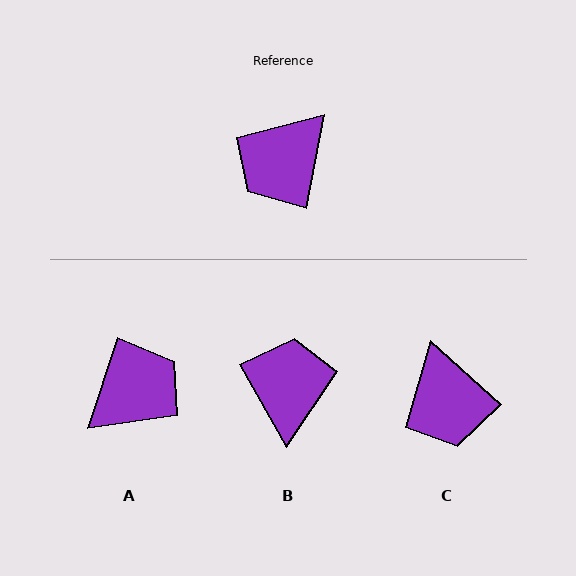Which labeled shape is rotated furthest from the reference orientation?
A, about 173 degrees away.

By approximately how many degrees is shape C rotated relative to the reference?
Approximately 59 degrees counter-clockwise.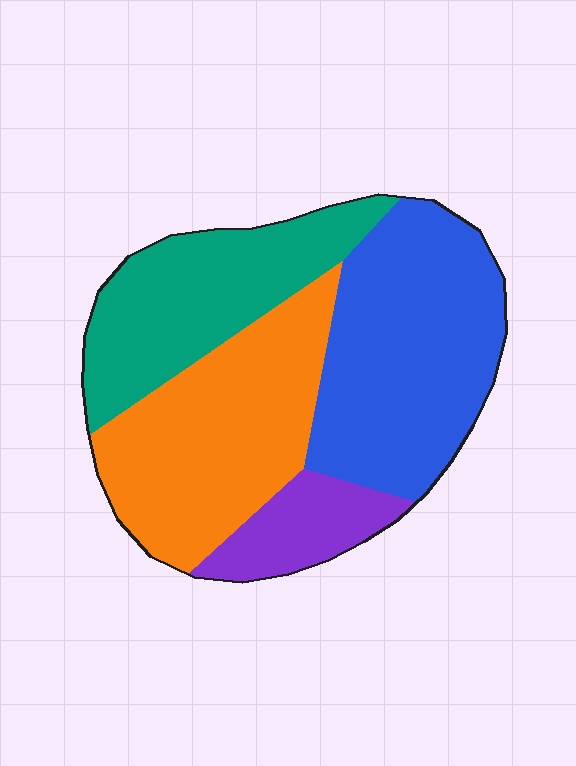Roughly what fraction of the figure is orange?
Orange covers roughly 30% of the figure.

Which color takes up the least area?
Purple, at roughly 10%.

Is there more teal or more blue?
Blue.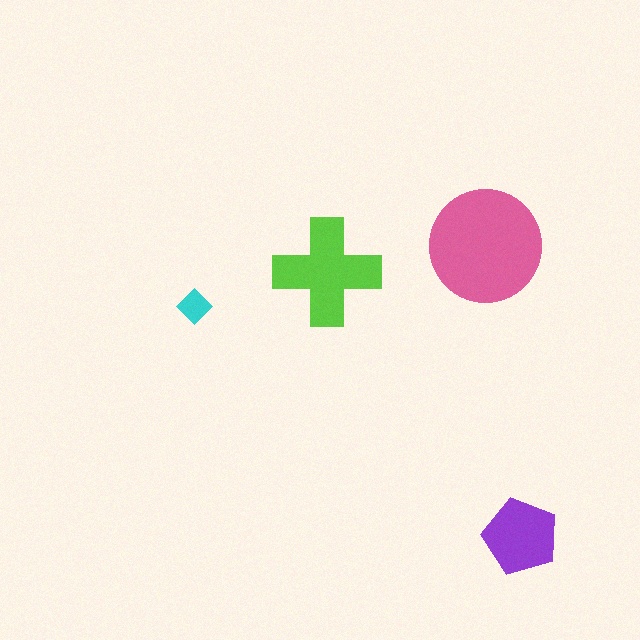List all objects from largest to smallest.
The pink circle, the lime cross, the purple pentagon, the cyan diamond.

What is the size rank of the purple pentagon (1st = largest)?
3rd.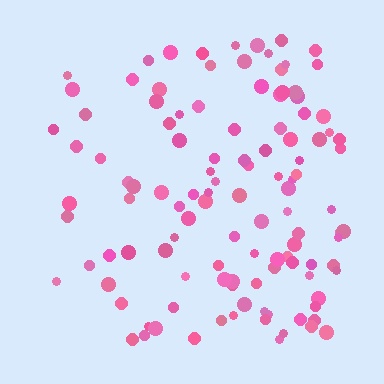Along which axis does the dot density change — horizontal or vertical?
Horizontal.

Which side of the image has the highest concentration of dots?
The right.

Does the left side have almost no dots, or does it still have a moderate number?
Still a moderate number, just noticeably fewer than the right.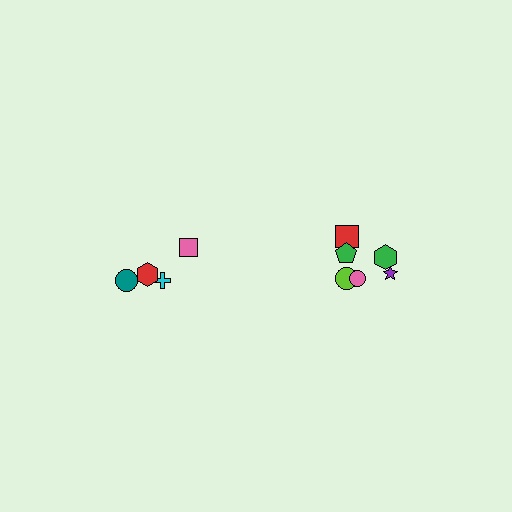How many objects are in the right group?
There are 6 objects.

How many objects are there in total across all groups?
There are 10 objects.